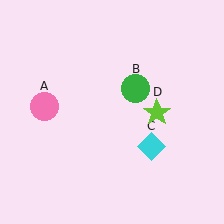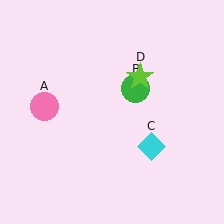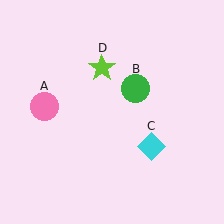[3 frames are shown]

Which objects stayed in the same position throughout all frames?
Pink circle (object A) and green circle (object B) and cyan diamond (object C) remained stationary.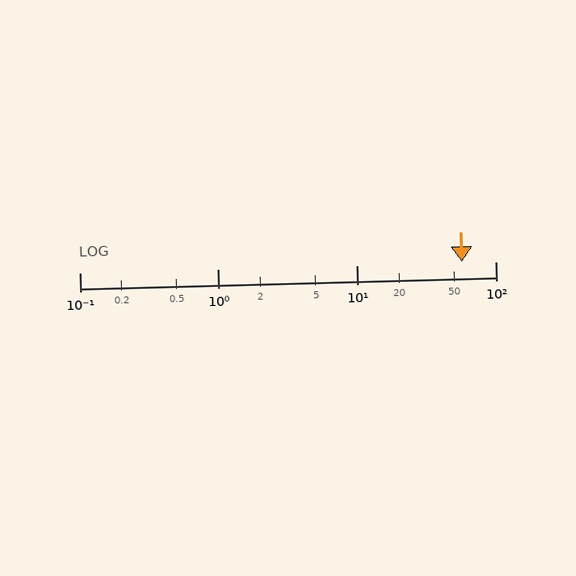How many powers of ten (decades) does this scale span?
The scale spans 3 decades, from 0.1 to 100.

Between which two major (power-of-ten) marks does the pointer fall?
The pointer is between 10 and 100.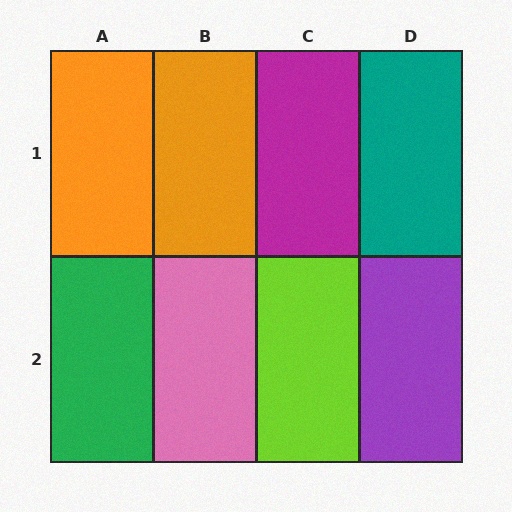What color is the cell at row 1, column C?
Magenta.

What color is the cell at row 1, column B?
Orange.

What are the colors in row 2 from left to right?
Green, pink, lime, purple.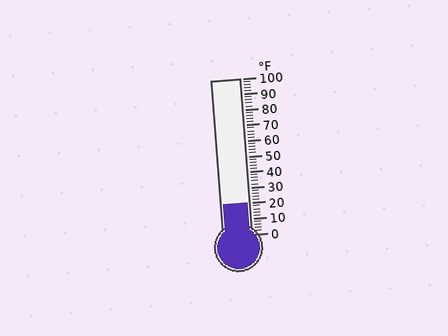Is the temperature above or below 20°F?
The temperature is at 20°F.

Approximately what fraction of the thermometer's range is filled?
The thermometer is filled to approximately 20% of its range.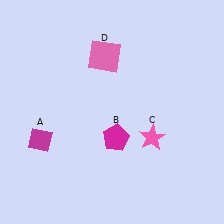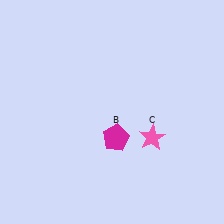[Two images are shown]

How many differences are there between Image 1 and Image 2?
There are 2 differences between the two images.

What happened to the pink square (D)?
The pink square (D) was removed in Image 2. It was in the top-left area of Image 1.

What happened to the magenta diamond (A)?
The magenta diamond (A) was removed in Image 2. It was in the bottom-left area of Image 1.